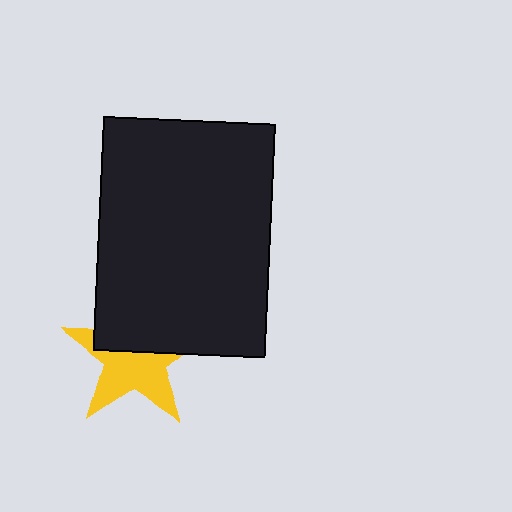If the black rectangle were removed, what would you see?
You would see the complete yellow star.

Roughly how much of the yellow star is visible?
About half of it is visible (roughly 56%).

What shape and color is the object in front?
The object in front is a black rectangle.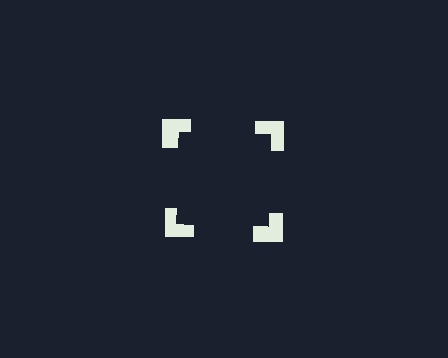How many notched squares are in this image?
There are 4 — one at each vertex of the illusory square.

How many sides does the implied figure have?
4 sides.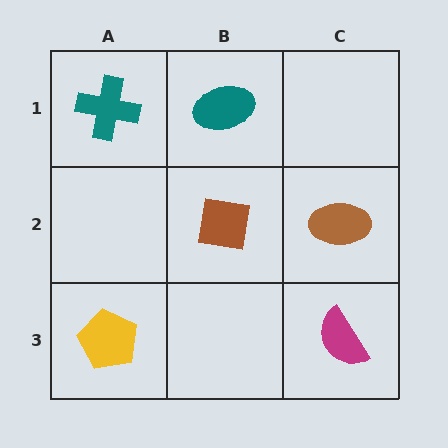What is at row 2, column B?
A brown square.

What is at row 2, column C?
A brown ellipse.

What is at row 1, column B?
A teal ellipse.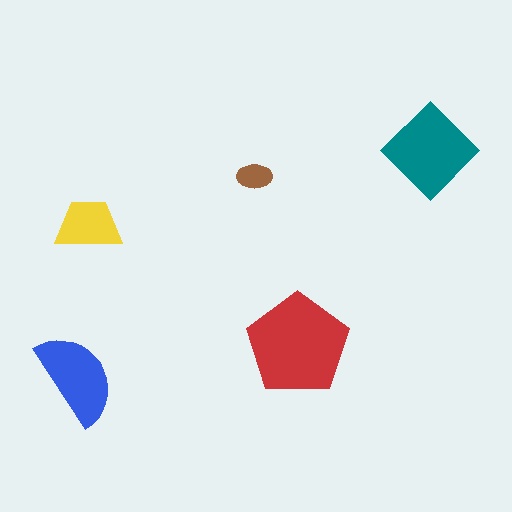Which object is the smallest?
The brown ellipse.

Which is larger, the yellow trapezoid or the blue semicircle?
The blue semicircle.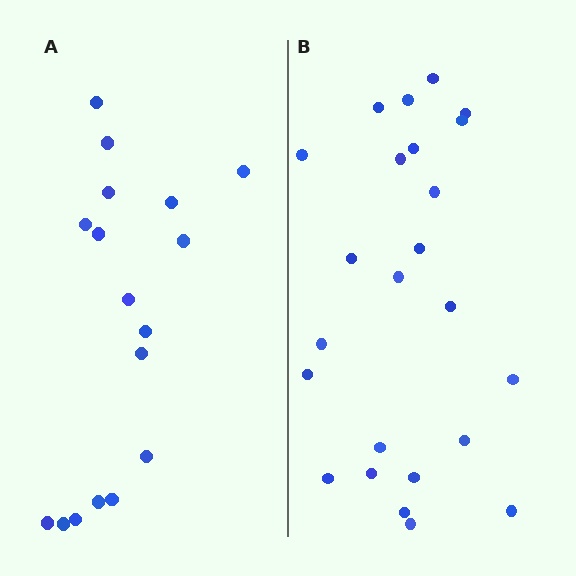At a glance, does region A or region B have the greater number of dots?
Region B (the right region) has more dots.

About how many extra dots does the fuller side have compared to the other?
Region B has roughly 8 or so more dots than region A.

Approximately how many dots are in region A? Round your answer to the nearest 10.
About 20 dots. (The exact count is 17, which rounds to 20.)